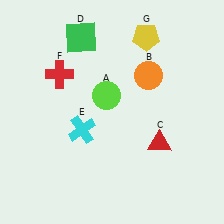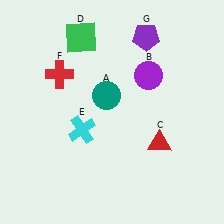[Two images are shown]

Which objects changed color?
A changed from lime to teal. B changed from orange to purple. G changed from yellow to purple.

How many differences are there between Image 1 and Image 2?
There are 3 differences between the two images.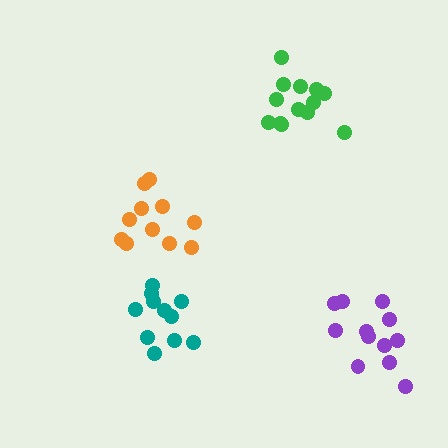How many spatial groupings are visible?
There are 4 spatial groupings.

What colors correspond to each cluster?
The clusters are colored: teal, purple, orange, green.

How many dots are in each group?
Group 1: 11 dots, Group 2: 12 dots, Group 3: 11 dots, Group 4: 13 dots (47 total).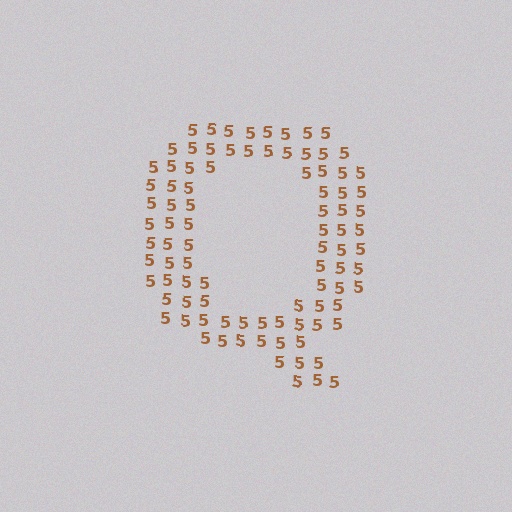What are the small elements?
The small elements are digit 5's.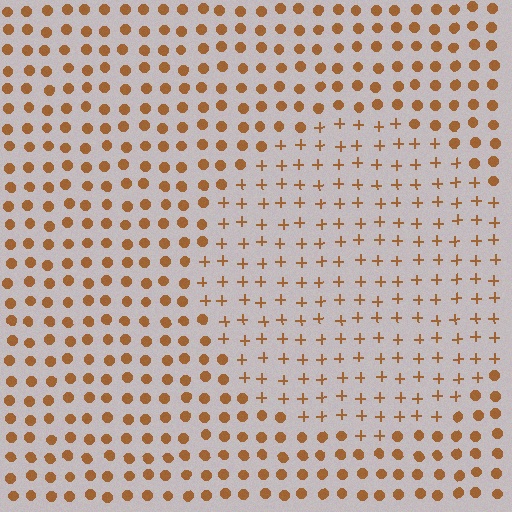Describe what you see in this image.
The image is filled with small brown elements arranged in a uniform grid. A circle-shaped region contains plus signs, while the surrounding area contains circles. The boundary is defined purely by the change in element shape.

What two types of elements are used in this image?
The image uses plus signs inside the circle region and circles outside it.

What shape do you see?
I see a circle.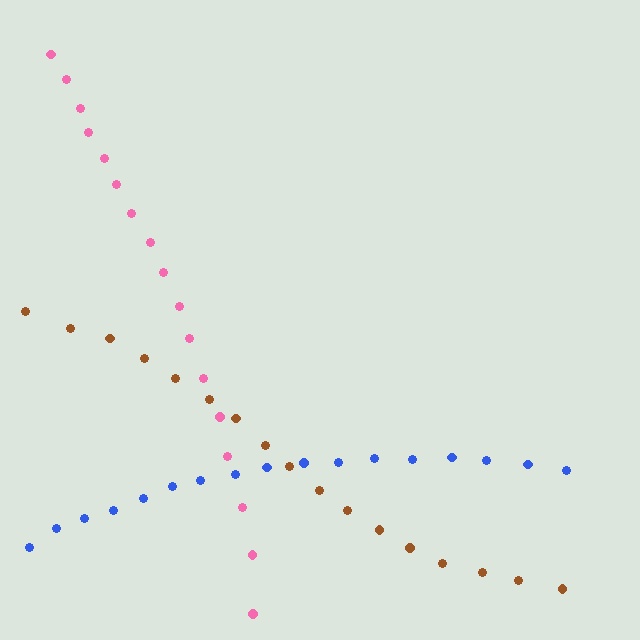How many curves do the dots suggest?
There are 3 distinct paths.